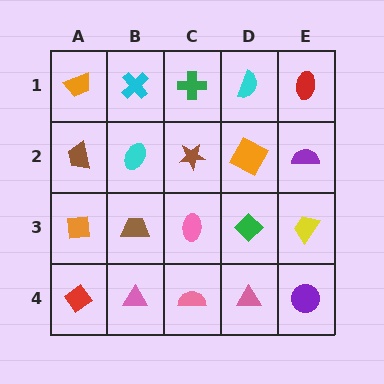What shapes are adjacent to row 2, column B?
A cyan cross (row 1, column B), a brown trapezoid (row 3, column B), a brown trapezoid (row 2, column A), a brown star (row 2, column C).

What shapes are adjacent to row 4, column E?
A yellow trapezoid (row 3, column E), a pink triangle (row 4, column D).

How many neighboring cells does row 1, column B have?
3.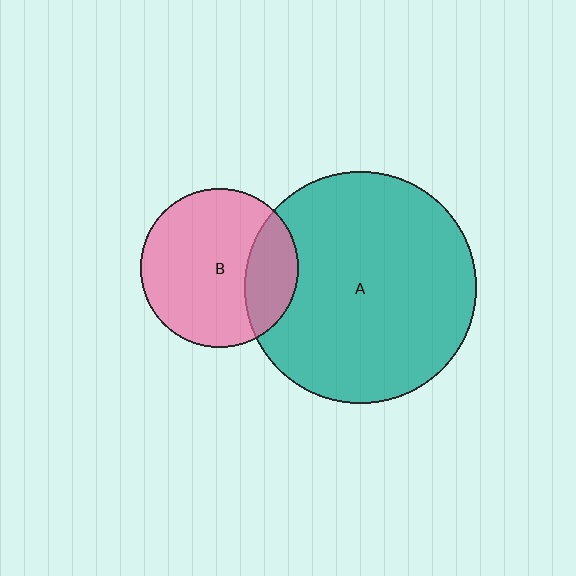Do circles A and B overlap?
Yes.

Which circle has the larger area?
Circle A (teal).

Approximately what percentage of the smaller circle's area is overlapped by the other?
Approximately 25%.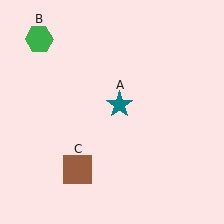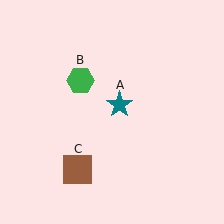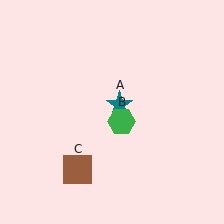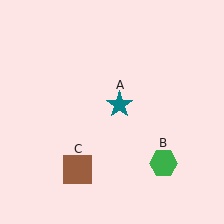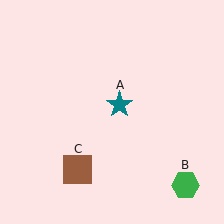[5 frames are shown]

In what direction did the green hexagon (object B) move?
The green hexagon (object B) moved down and to the right.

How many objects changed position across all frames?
1 object changed position: green hexagon (object B).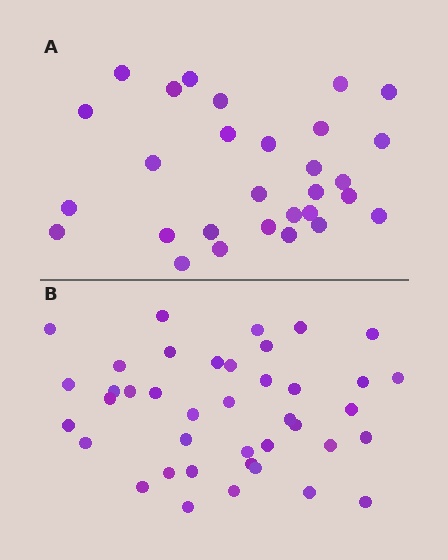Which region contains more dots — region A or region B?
Region B (the bottom region) has more dots.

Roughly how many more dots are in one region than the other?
Region B has roughly 12 or so more dots than region A.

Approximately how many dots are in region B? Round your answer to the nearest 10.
About 40 dots.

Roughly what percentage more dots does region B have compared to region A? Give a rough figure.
About 40% more.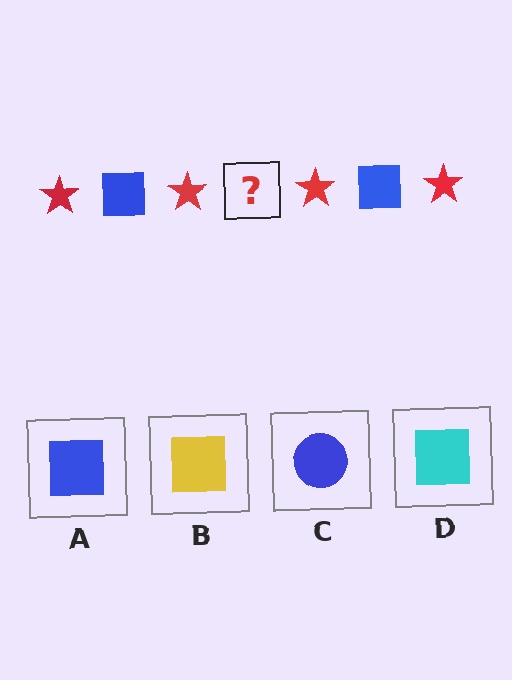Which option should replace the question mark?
Option A.